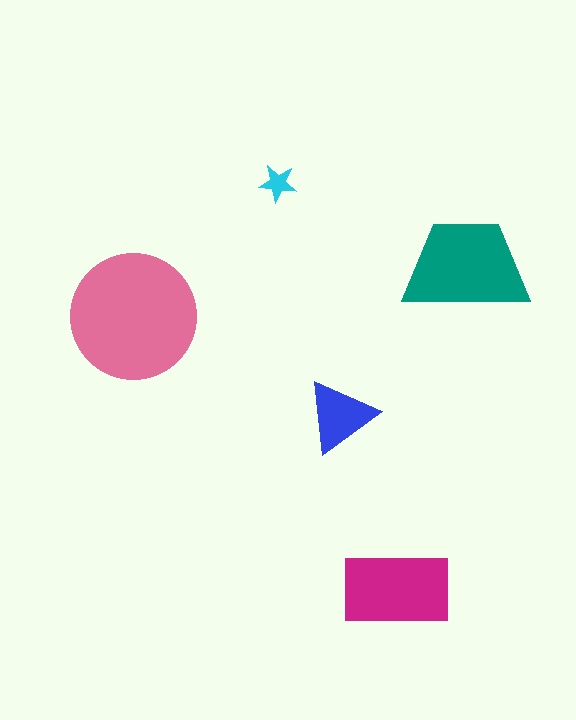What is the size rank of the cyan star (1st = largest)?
5th.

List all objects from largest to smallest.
The pink circle, the teal trapezoid, the magenta rectangle, the blue triangle, the cyan star.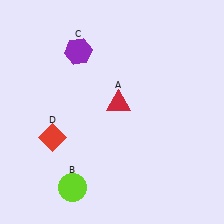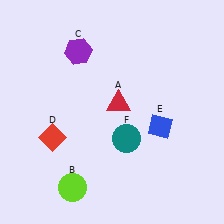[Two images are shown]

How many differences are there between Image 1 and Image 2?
There are 2 differences between the two images.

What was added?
A blue diamond (E), a teal circle (F) were added in Image 2.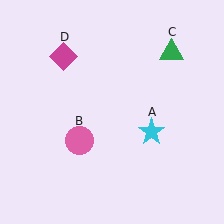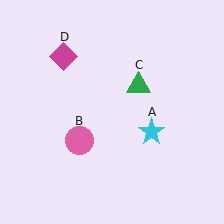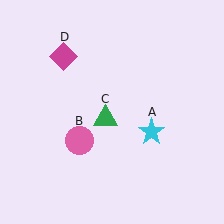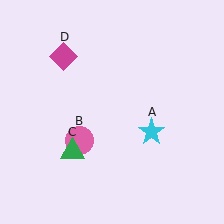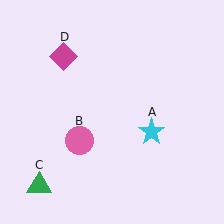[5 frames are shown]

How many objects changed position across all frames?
1 object changed position: green triangle (object C).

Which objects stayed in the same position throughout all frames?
Cyan star (object A) and pink circle (object B) and magenta diamond (object D) remained stationary.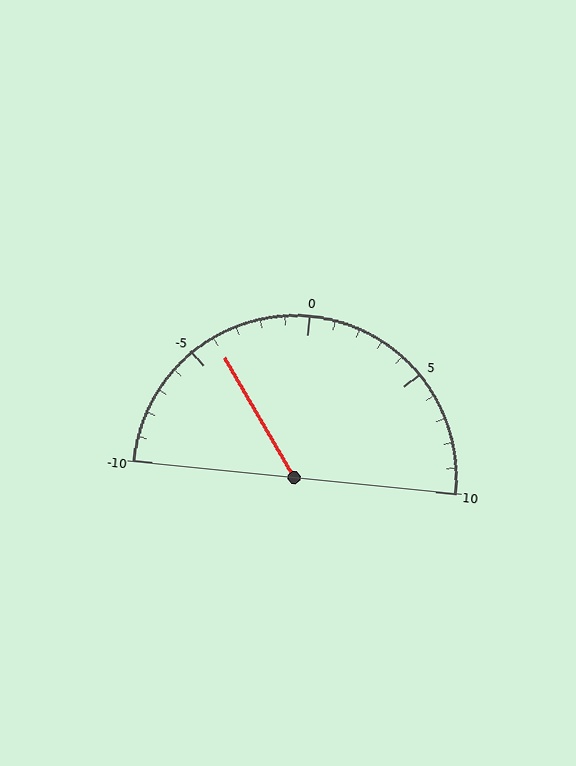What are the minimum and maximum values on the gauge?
The gauge ranges from -10 to 10.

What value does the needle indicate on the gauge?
The needle indicates approximately -4.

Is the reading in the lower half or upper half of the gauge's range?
The reading is in the lower half of the range (-10 to 10).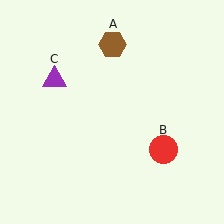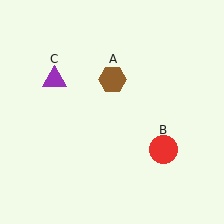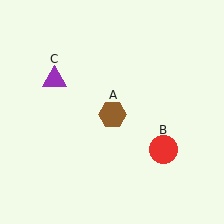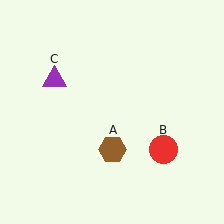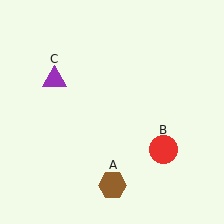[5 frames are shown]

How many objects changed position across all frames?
1 object changed position: brown hexagon (object A).